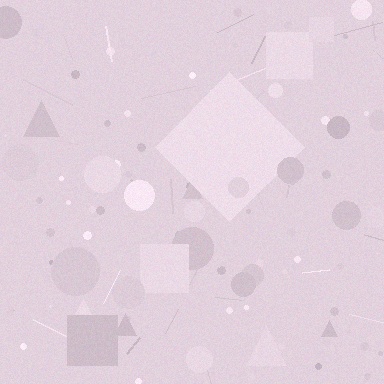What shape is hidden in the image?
A diamond is hidden in the image.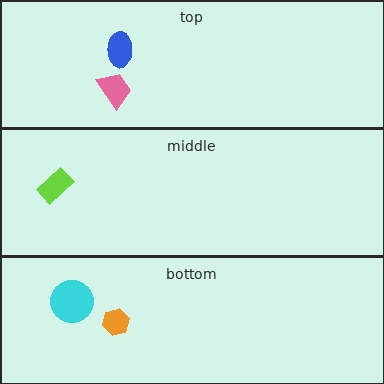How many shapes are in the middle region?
1.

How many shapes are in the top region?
2.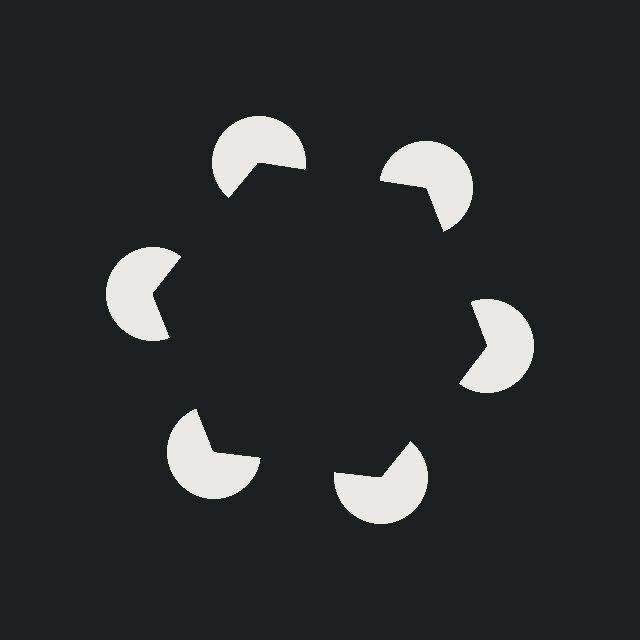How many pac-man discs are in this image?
There are 6 — one at each vertex of the illusory hexagon.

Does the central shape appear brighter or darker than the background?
It typically appears slightly darker than the background, even though no actual brightness change is drawn.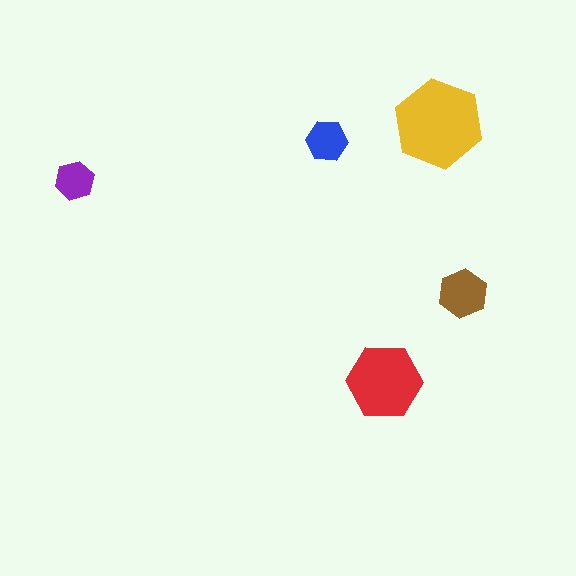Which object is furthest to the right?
The brown hexagon is rightmost.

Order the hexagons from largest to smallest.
the yellow one, the red one, the brown one, the blue one, the purple one.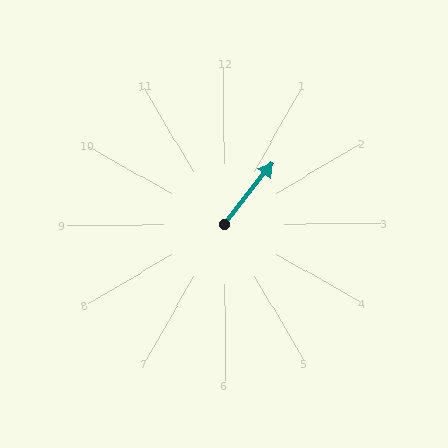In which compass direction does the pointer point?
Northeast.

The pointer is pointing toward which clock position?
Roughly 1 o'clock.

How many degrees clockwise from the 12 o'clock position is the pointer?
Approximately 38 degrees.